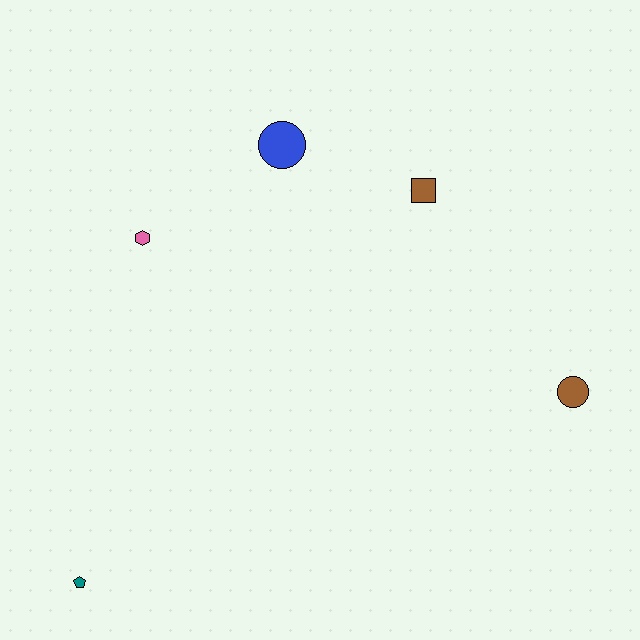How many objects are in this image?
There are 5 objects.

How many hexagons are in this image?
There is 1 hexagon.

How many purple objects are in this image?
There are no purple objects.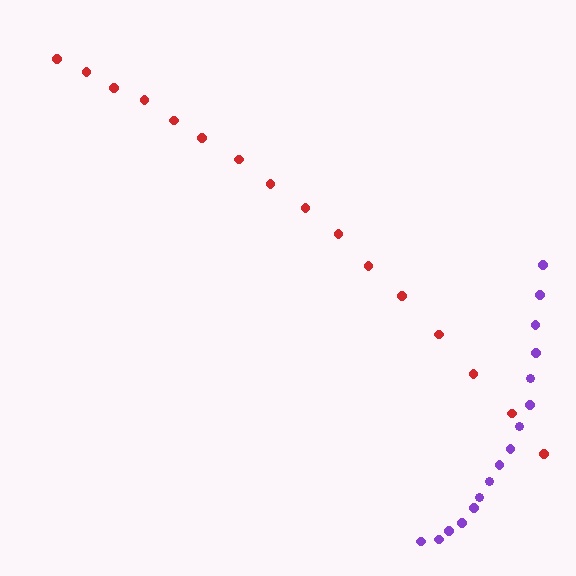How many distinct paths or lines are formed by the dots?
There are 2 distinct paths.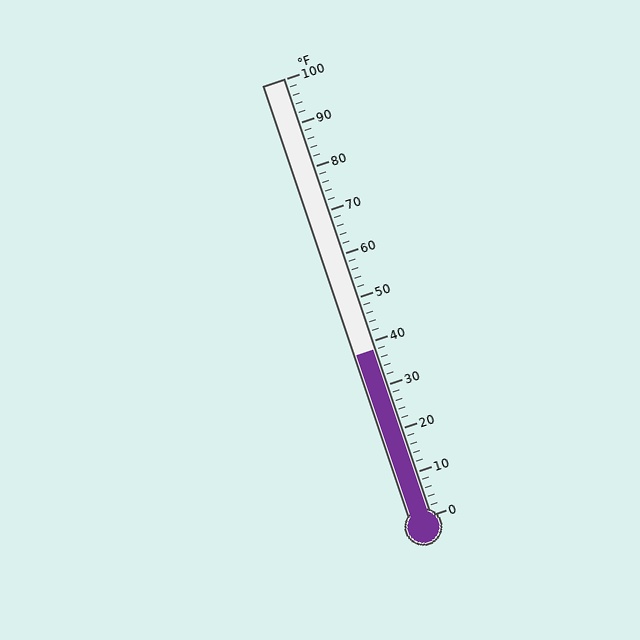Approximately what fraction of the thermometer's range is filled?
The thermometer is filled to approximately 40% of its range.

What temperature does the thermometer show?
The thermometer shows approximately 38°F.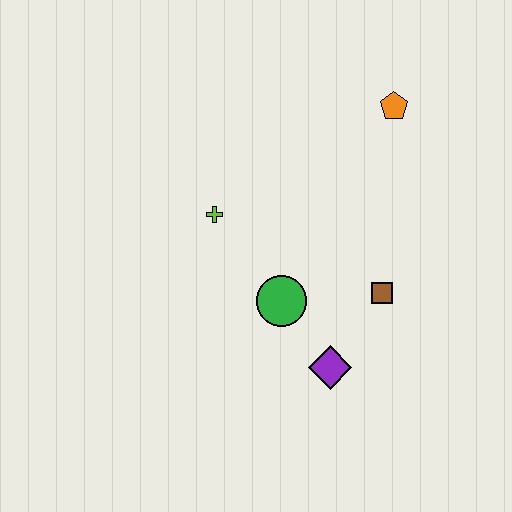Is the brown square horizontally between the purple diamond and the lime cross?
No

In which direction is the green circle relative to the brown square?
The green circle is to the left of the brown square.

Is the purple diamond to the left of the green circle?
No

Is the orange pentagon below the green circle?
No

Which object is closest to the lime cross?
The green circle is closest to the lime cross.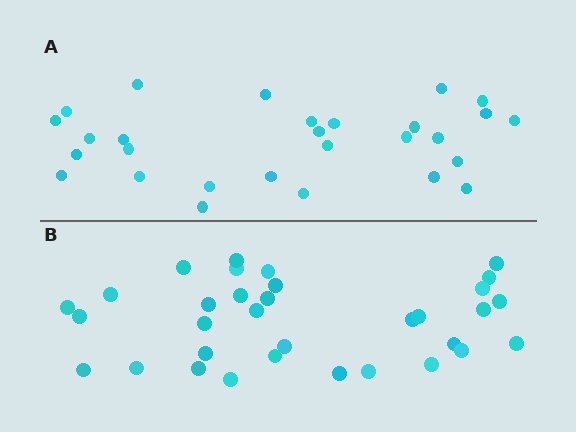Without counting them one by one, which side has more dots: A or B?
Region B (the bottom region) has more dots.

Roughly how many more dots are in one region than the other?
Region B has about 5 more dots than region A.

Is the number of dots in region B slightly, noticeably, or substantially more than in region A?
Region B has only slightly more — the two regions are fairly close. The ratio is roughly 1.2 to 1.